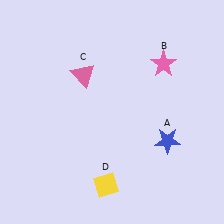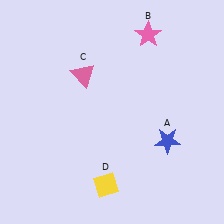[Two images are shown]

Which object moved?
The pink star (B) moved up.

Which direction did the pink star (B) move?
The pink star (B) moved up.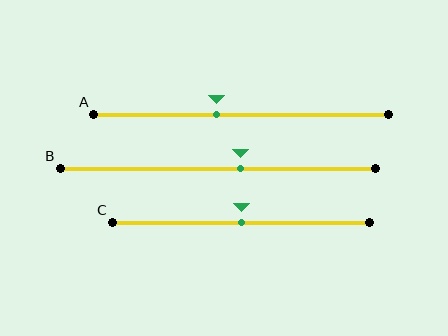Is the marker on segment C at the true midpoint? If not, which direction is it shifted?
Yes, the marker on segment C is at the true midpoint.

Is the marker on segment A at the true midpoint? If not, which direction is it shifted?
No, the marker on segment A is shifted to the left by about 8% of the segment length.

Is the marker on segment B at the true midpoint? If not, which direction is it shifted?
No, the marker on segment B is shifted to the right by about 7% of the segment length.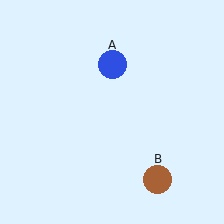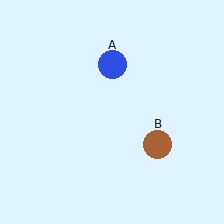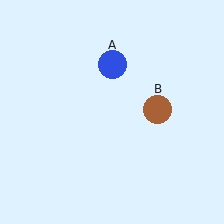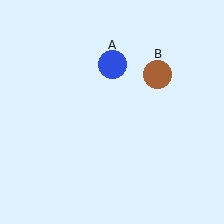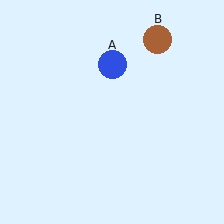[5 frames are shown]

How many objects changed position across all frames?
1 object changed position: brown circle (object B).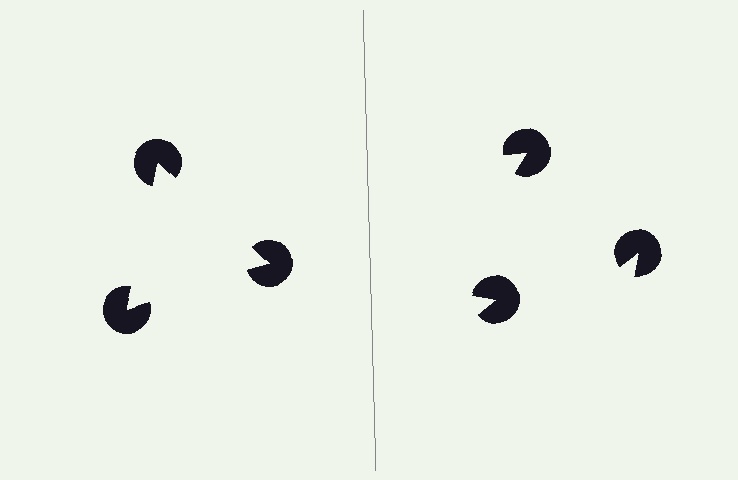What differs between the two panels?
The pac-man discs are positioned identically on both sides; only the wedge orientations differ. On the left they align to a triangle; on the right they are misaligned.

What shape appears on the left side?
An illusory triangle.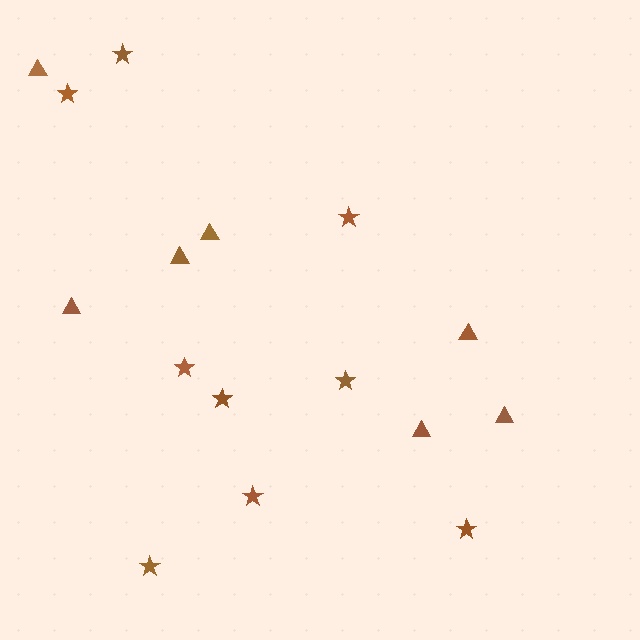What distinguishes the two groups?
There are 2 groups: one group of triangles (7) and one group of stars (9).